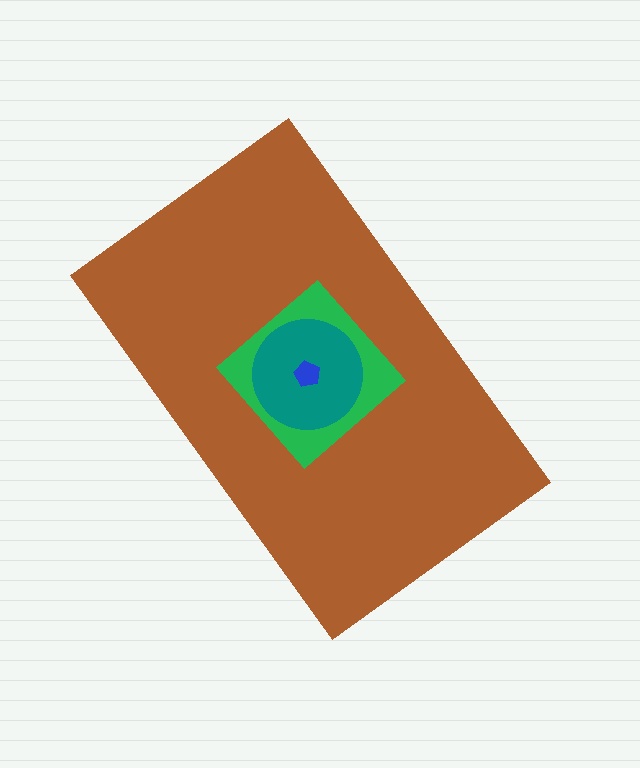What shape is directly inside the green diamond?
The teal circle.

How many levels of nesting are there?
4.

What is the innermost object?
The blue pentagon.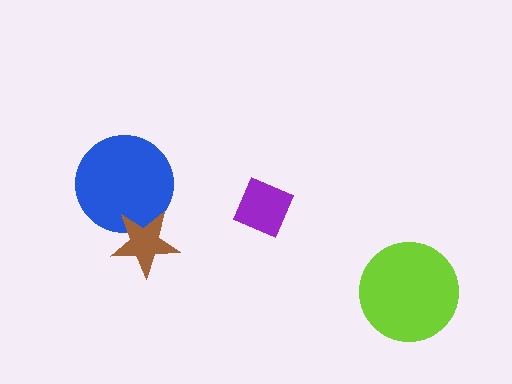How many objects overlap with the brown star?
1 object overlaps with the brown star.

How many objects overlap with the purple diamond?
0 objects overlap with the purple diamond.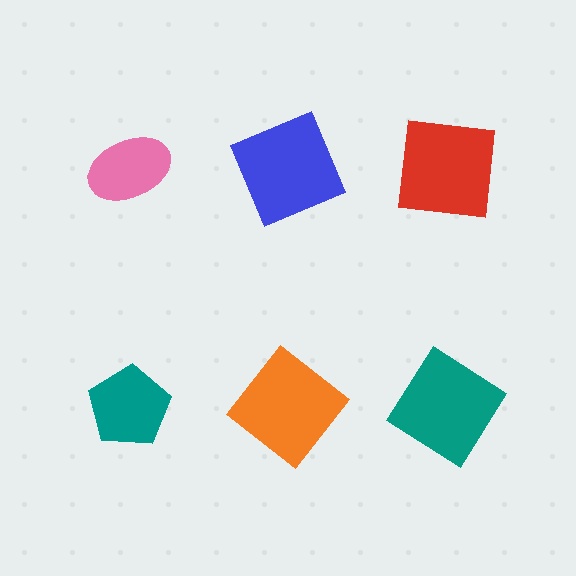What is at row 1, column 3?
A red square.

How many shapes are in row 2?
3 shapes.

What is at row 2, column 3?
A teal diamond.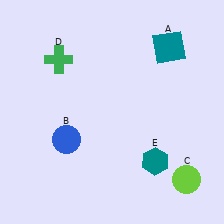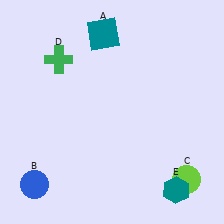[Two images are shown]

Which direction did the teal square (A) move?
The teal square (A) moved left.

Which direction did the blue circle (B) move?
The blue circle (B) moved down.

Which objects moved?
The objects that moved are: the teal square (A), the blue circle (B), the teal hexagon (E).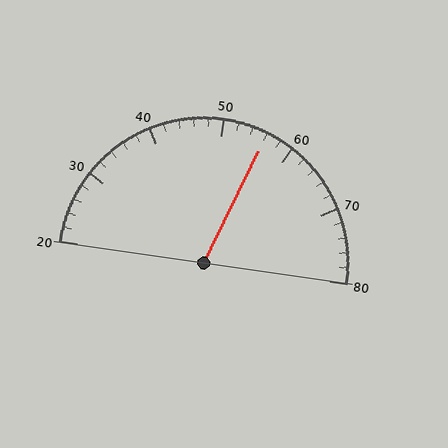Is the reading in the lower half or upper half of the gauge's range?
The reading is in the upper half of the range (20 to 80).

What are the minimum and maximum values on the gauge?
The gauge ranges from 20 to 80.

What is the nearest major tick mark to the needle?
The nearest major tick mark is 60.